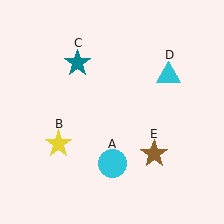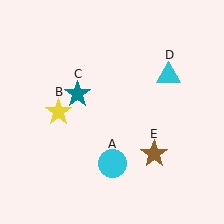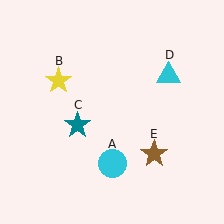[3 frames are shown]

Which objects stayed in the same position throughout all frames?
Cyan circle (object A) and cyan triangle (object D) and brown star (object E) remained stationary.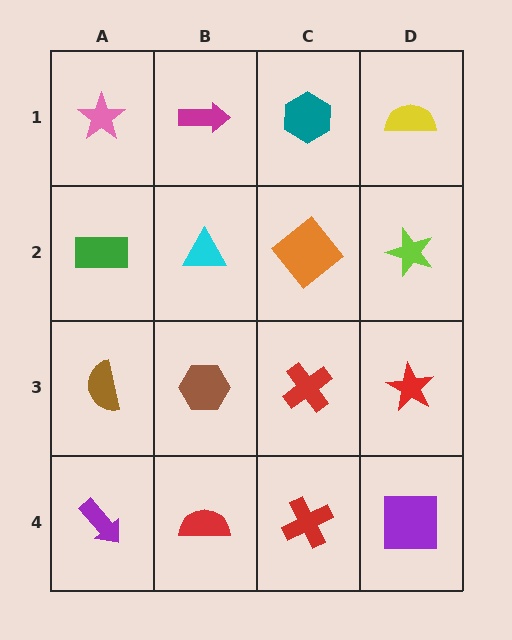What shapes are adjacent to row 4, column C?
A red cross (row 3, column C), a red semicircle (row 4, column B), a purple square (row 4, column D).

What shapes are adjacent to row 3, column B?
A cyan triangle (row 2, column B), a red semicircle (row 4, column B), a brown semicircle (row 3, column A), a red cross (row 3, column C).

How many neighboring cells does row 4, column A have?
2.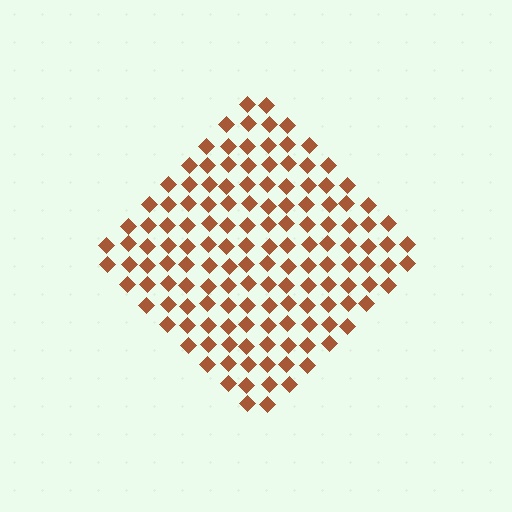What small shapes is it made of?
It is made of small diamonds.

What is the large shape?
The large shape is a diamond.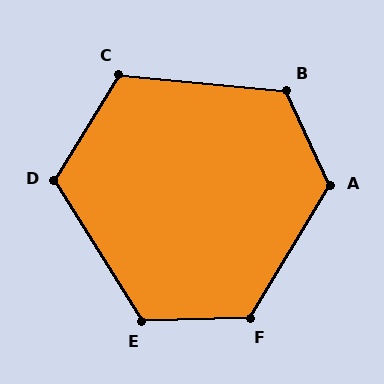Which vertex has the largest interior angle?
A, at approximately 124 degrees.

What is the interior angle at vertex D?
Approximately 117 degrees (obtuse).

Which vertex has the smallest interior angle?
C, at approximately 116 degrees.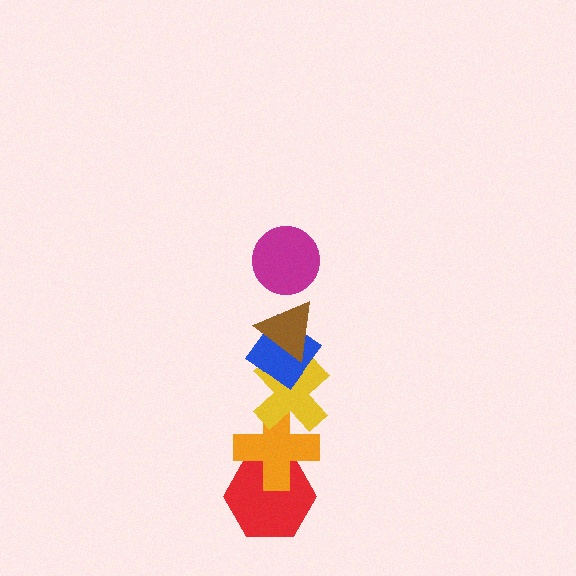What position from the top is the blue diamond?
The blue diamond is 3rd from the top.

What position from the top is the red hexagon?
The red hexagon is 6th from the top.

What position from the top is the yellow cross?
The yellow cross is 4th from the top.